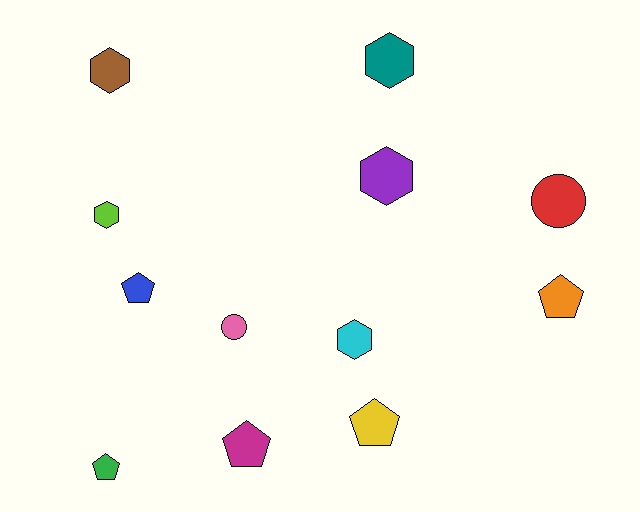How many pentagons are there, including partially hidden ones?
There are 5 pentagons.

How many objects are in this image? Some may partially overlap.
There are 12 objects.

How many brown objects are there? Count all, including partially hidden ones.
There is 1 brown object.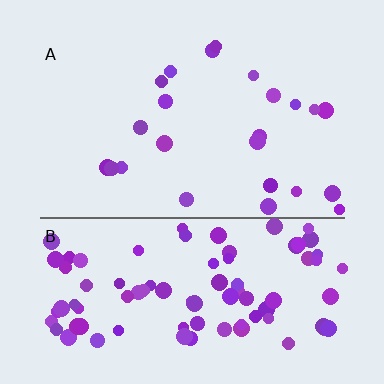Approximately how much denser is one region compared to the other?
Approximately 3.8× — region B over region A.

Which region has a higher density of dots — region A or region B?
B (the bottom).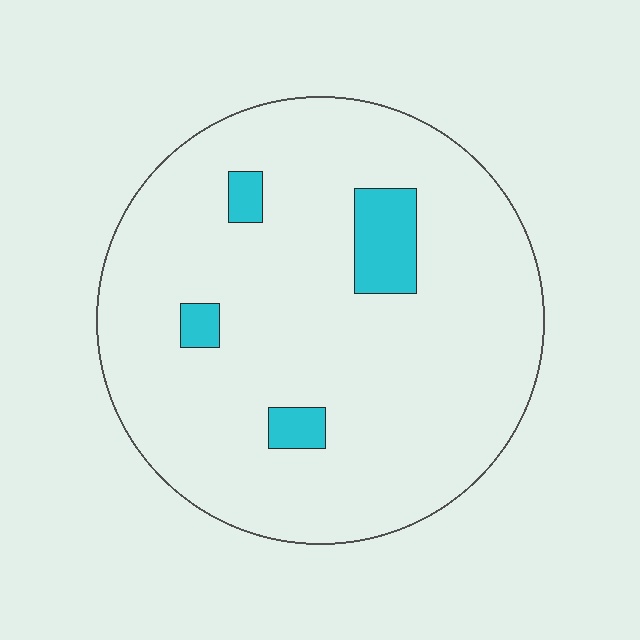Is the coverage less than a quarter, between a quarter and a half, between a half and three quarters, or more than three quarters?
Less than a quarter.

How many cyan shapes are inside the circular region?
4.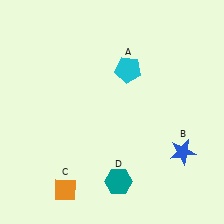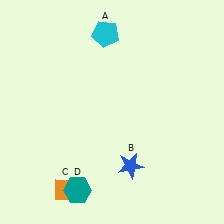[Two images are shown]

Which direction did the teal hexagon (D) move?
The teal hexagon (D) moved left.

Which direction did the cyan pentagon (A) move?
The cyan pentagon (A) moved up.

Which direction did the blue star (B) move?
The blue star (B) moved left.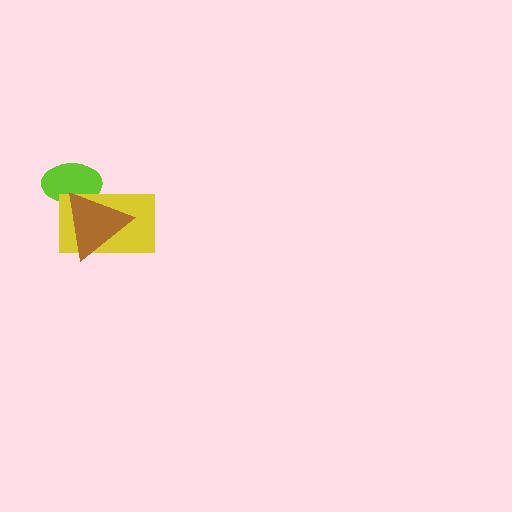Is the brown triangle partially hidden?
No, no other shape covers it.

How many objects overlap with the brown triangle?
2 objects overlap with the brown triangle.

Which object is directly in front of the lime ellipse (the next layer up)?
The yellow rectangle is directly in front of the lime ellipse.